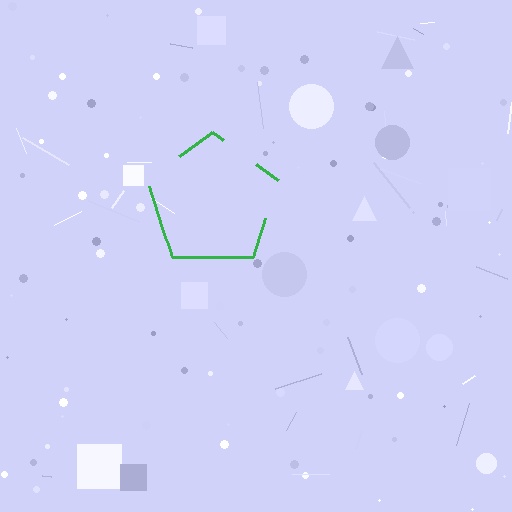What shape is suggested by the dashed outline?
The dashed outline suggests a pentagon.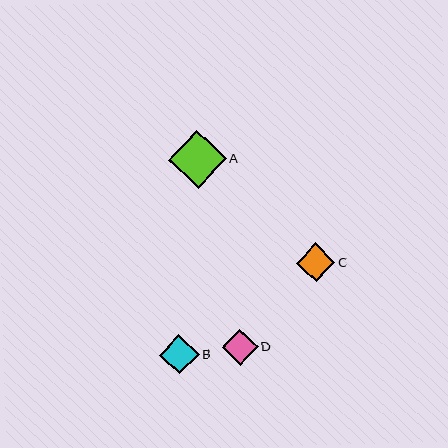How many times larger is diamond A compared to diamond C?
Diamond A is approximately 1.5 times the size of diamond C.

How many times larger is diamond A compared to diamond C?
Diamond A is approximately 1.5 times the size of diamond C.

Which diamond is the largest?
Diamond A is the largest with a size of approximately 58 pixels.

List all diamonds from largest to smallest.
From largest to smallest: A, B, C, D.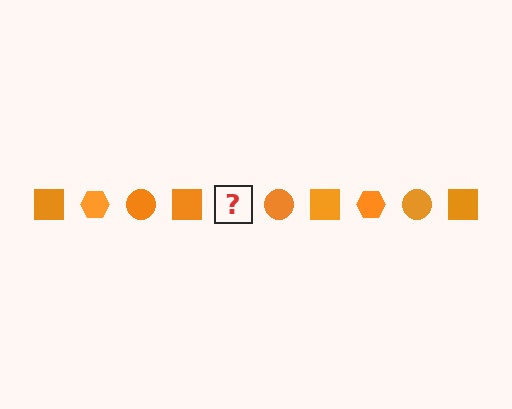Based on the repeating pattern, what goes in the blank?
The blank should be an orange hexagon.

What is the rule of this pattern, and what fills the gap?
The rule is that the pattern cycles through square, hexagon, circle shapes in orange. The gap should be filled with an orange hexagon.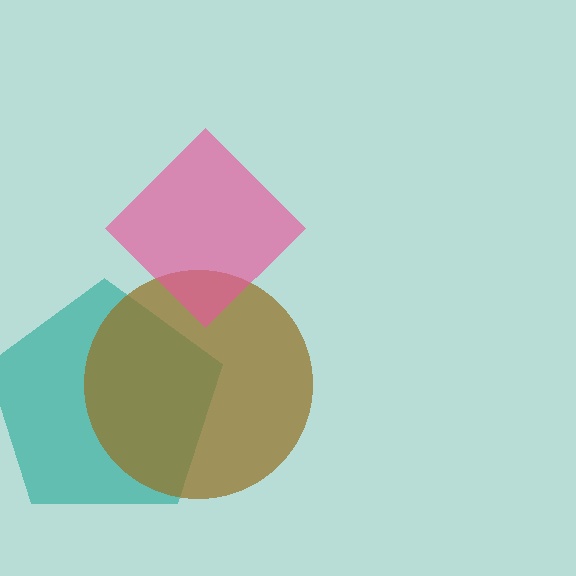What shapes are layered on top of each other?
The layered shapes are: a teal pentagon, a brown circle, a pink diamond.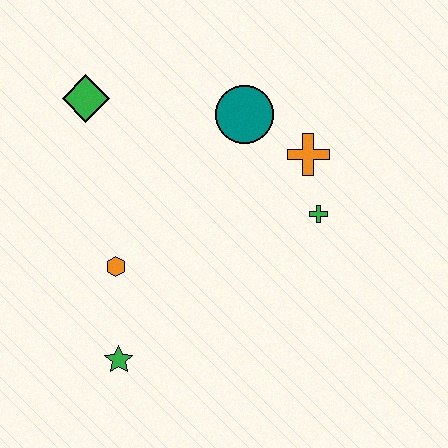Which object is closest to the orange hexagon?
The green star is closest to the orange hexagon.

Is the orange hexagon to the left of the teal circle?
Yes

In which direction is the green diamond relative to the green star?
The green diamond is above the green star.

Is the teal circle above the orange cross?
Yes